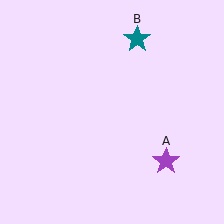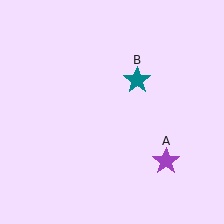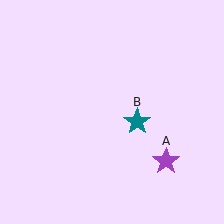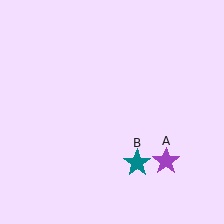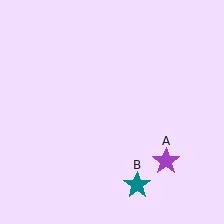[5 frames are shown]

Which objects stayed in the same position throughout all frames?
Purple star (object A) remained stationary.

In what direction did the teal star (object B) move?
The teal star (object B) moved down.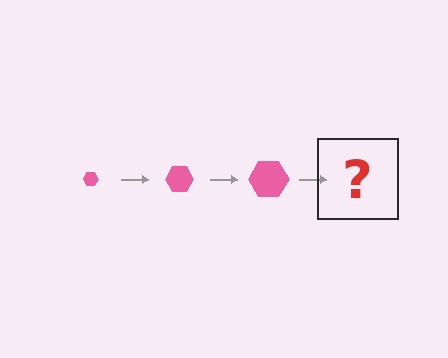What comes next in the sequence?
The next element should be a pink hexagon, larger than the previous one.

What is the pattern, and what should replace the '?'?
The pattern is that the hexagon gets progressively larger each step. The '?' should be a pink hexagon, larger than the previous one.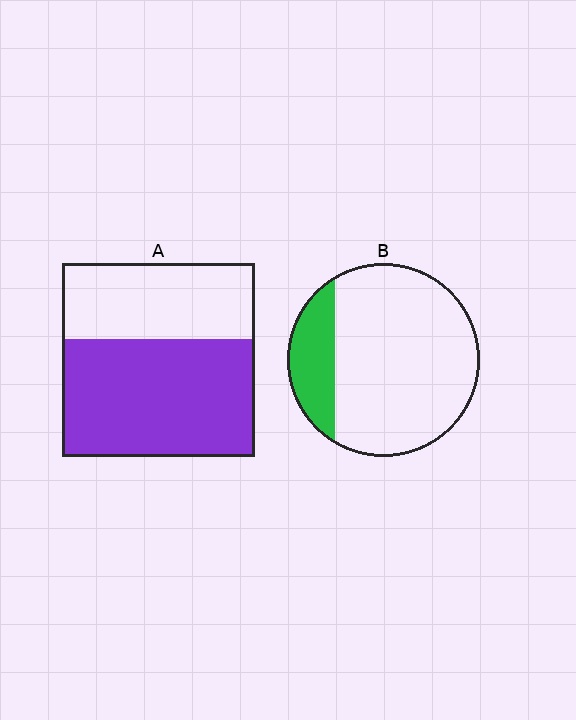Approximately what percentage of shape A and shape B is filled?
A is approximately 60% and B is approximately 20%.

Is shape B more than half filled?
No.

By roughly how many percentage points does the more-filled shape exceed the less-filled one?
By roughly 40 percentage points (A over B).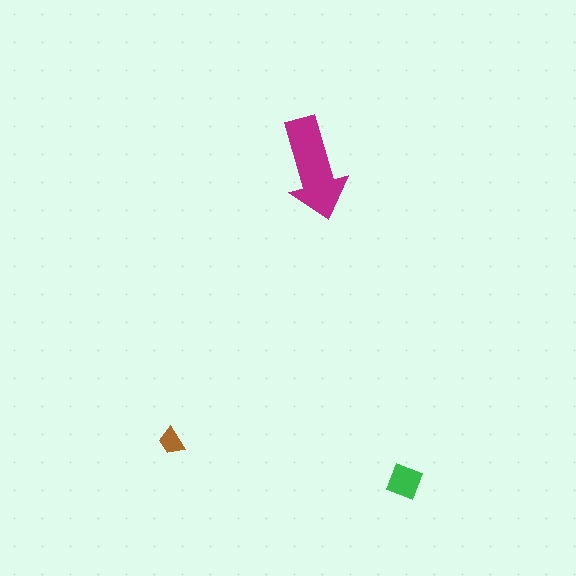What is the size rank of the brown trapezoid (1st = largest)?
3rd.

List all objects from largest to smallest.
The magenta arrow, the green diamond, the brown trapezoid.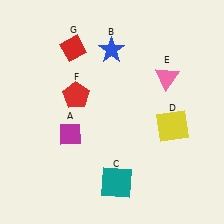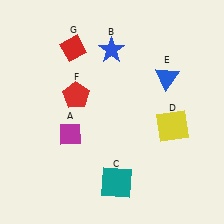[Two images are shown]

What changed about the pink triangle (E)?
In Image 1, E is pink. In Image 2, it changed to blue.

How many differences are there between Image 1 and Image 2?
There is 1 difference between the two images.